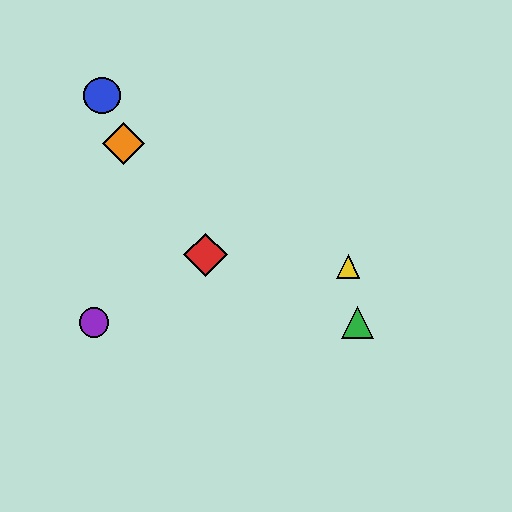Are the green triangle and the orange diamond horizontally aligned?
No, the green triangle is at y≈323 and the orange diamond is at y≈144.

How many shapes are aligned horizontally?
2 shapes (the green triangle, the purple circle) are aligned horizontally.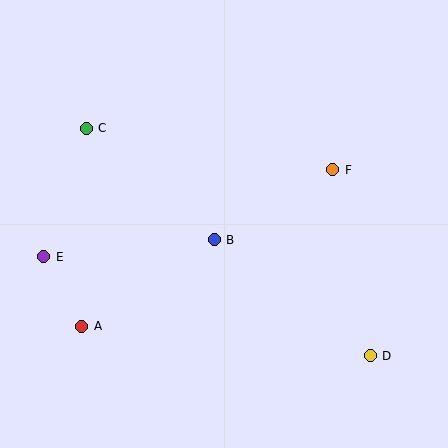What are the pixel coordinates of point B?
Point B is at (214, 240).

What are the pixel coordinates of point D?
Point D is at (370, 356).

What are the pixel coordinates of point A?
Point A is at (82, 326).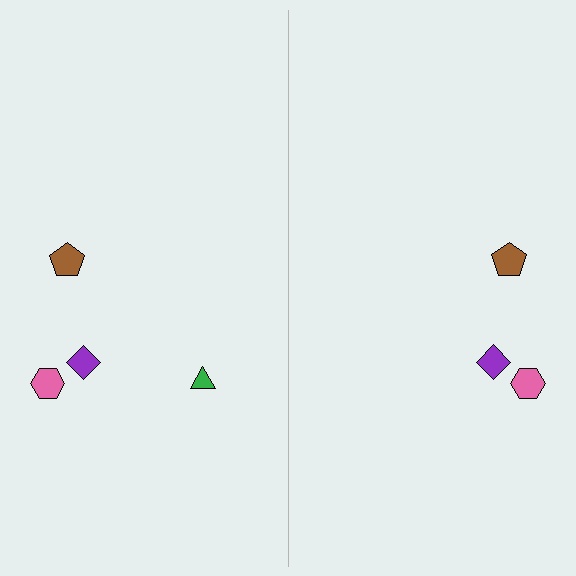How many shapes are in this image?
There are 7 shapes in this image.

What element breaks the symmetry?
A green triangle is missing from the right side.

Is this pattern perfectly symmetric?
No, the pattern is not perfectly symmetric. A green triangle is missing from the right side.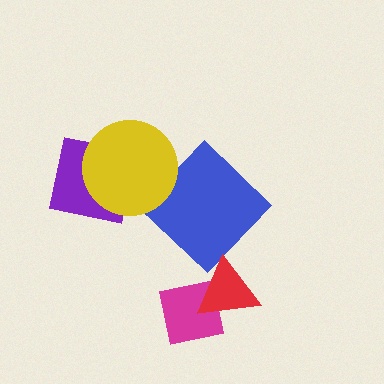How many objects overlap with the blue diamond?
0 objects overlap with the blue diamond.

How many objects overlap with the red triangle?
1 object overlaps with the red triangle.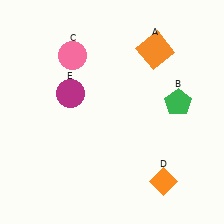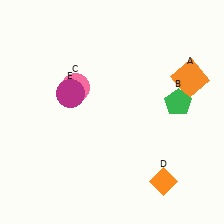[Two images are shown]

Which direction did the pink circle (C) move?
The pink circle (C) moved down.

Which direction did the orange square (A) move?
The orange square (A) moved right.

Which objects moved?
The objects that moved are: the orange square (A), the pink circle (C).